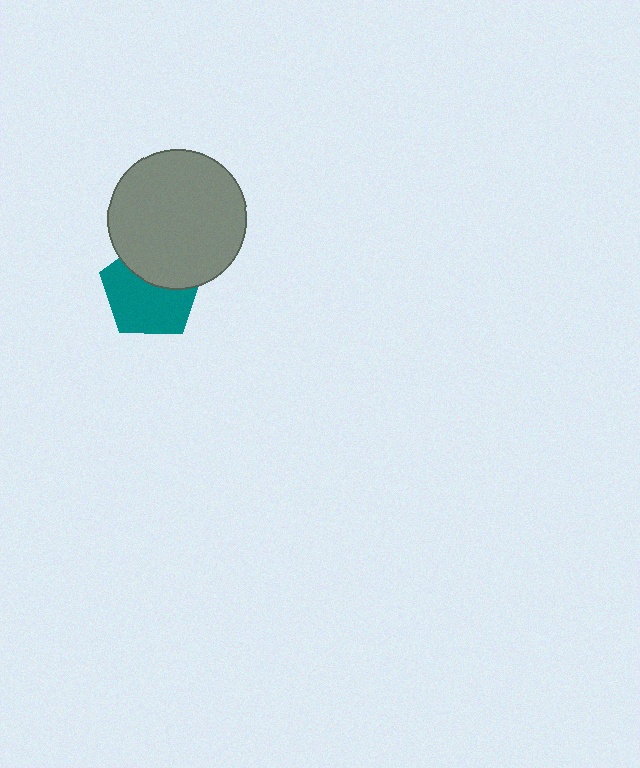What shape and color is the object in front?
The object in front is a gray circle.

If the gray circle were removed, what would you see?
You would see the complete teal pentagon.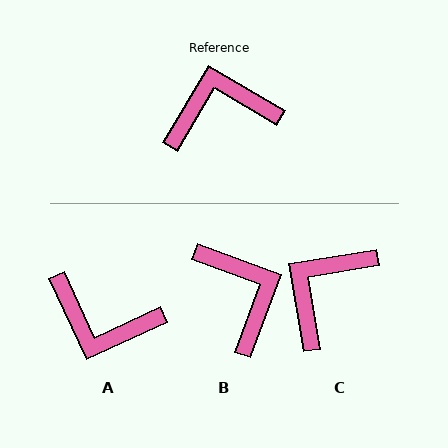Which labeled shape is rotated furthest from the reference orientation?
A, about 145 degrees away.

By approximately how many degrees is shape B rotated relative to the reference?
Approximately 80 degrees clockwise.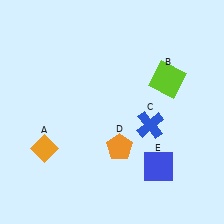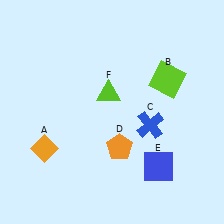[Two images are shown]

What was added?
A lime triangle (F) was added in Image 2.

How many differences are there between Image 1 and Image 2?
There is 1 difference between the two images.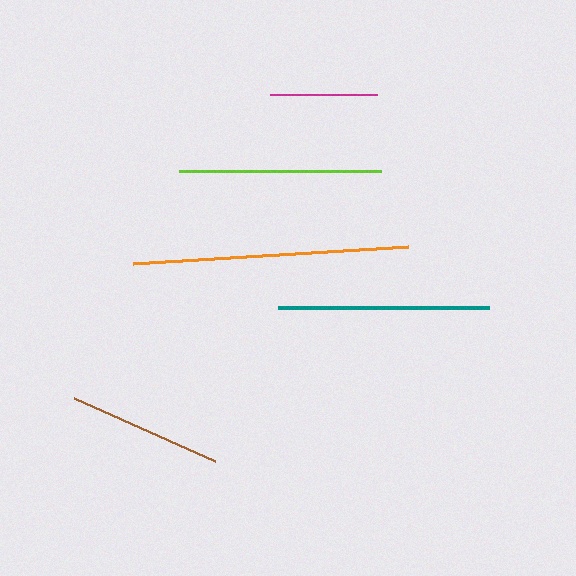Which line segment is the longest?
The orange line is the longest at approximately 275 pixels.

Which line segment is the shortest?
The magenta line is the shortest at approximately 107 pixels.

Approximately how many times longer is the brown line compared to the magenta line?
The brown line is approximately 1.4 times the length of the magenta line.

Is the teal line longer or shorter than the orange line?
The orange line is longer than the teal line.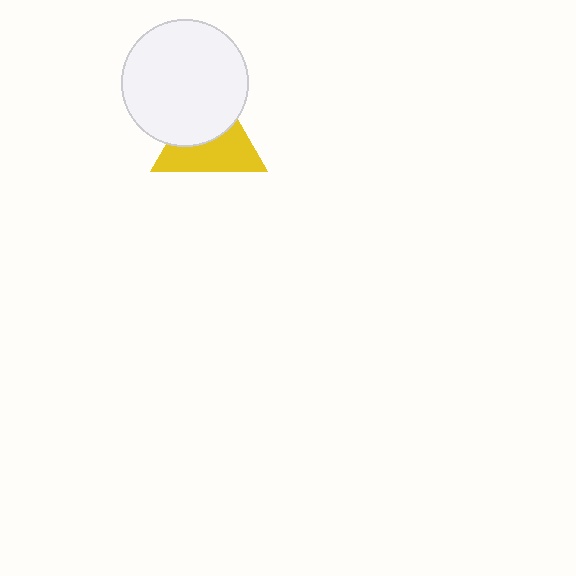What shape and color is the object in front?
The object in front is a white circle.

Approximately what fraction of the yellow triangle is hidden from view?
Roughly 46% of the yellow triangle is hidden behind the white circle.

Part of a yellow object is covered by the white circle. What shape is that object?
It is a triangle.